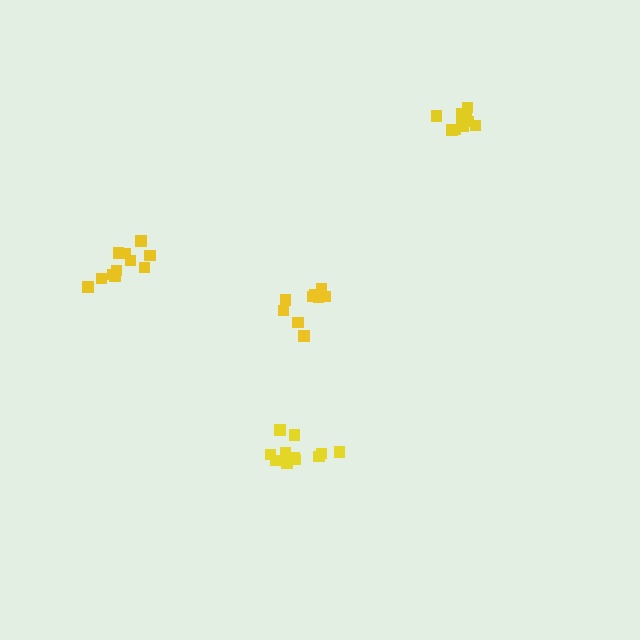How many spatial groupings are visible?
There are 4 spatial groupings.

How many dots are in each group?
Group 1: 11 dots, Group 2: 9 dots, Group 3: 11 dots, Group 4: 11 dots (42 total).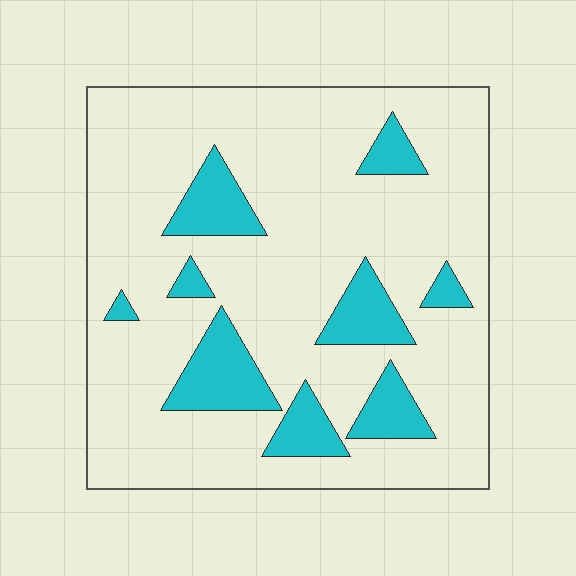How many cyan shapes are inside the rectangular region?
9.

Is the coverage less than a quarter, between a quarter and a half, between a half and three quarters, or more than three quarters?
Less than a quarter.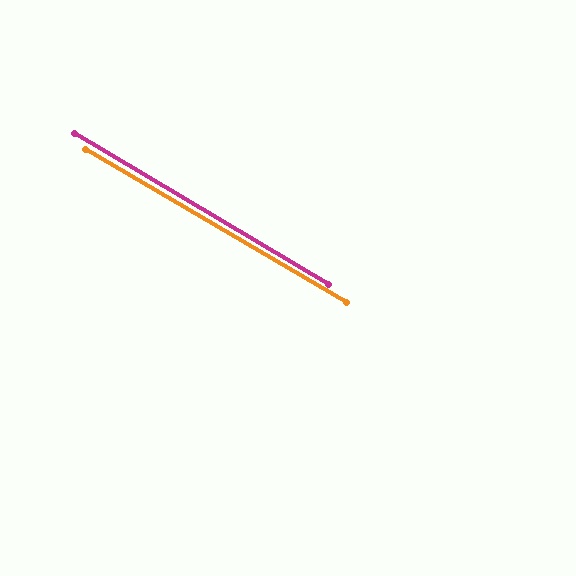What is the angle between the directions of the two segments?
Approximately 0 degrees.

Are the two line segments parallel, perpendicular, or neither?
Parallel — their directions differ by only 0.3°.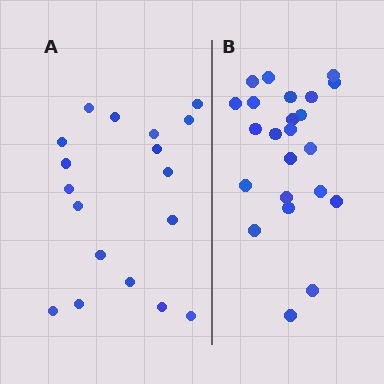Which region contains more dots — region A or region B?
Region B (the right region) has more dots.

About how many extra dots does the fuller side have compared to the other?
Region B has about 5 more dots than region A.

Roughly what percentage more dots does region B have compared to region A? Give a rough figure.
About 30% more.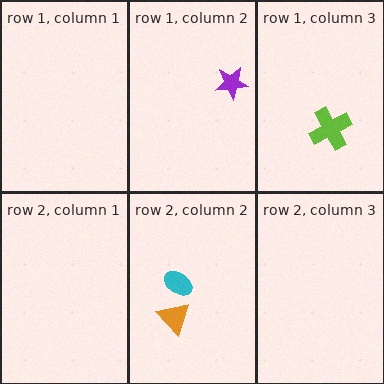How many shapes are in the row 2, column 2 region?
2.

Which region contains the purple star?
The row 1, column 2 region.